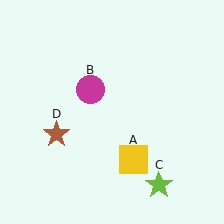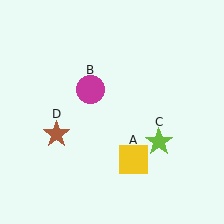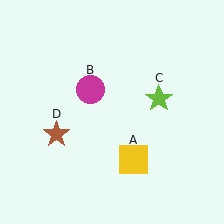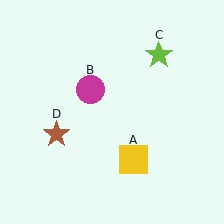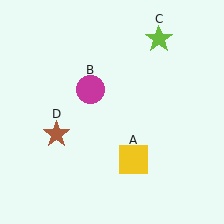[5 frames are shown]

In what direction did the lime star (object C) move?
The lime star (object C) moved up.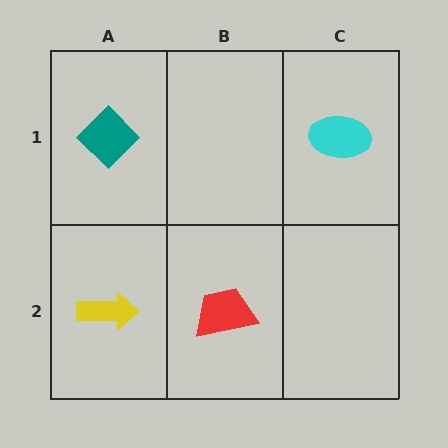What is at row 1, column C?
A cyan ellipse.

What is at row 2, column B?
A red trapezoid.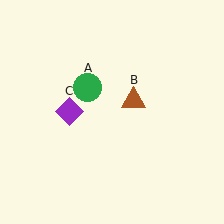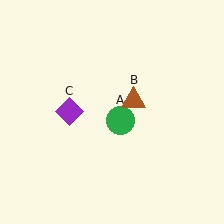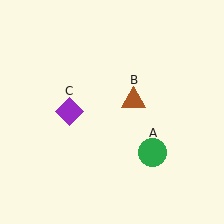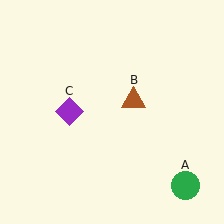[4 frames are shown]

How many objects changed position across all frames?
1 object changed position: green circle (object A).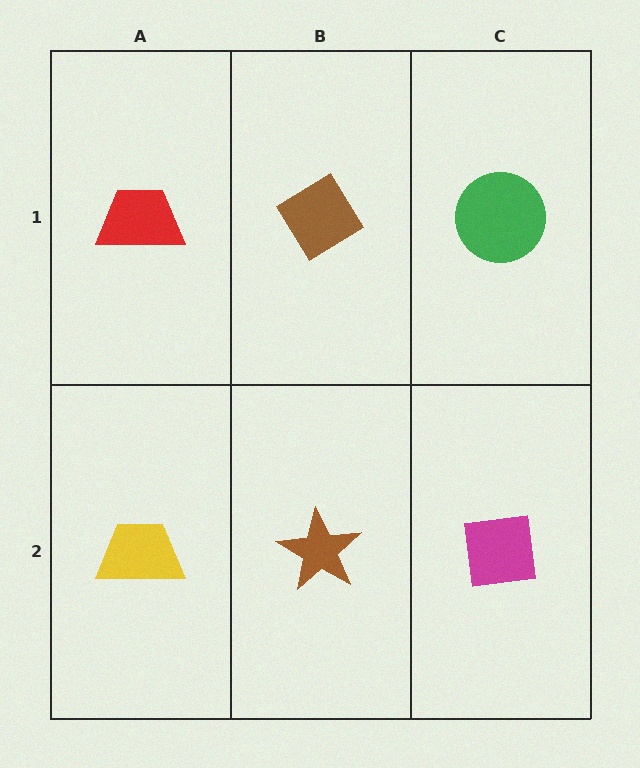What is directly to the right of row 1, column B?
A green circle.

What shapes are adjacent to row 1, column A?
A yellow trapezoid (row 2, column A), a brown diamond (row 1, column B).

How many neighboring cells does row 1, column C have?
2.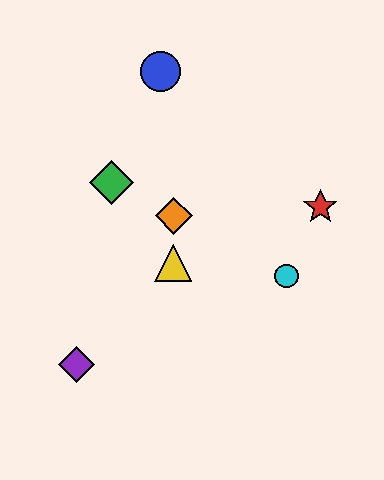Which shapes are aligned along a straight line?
The green diamond, the orange diamond, the cyan circle are aligned along a straight line.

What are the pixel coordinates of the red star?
The red star is at (320, 207).